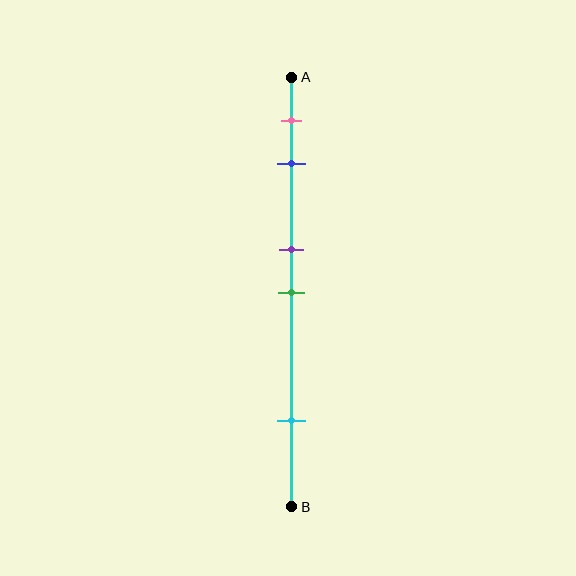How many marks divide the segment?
There are 5 marks dividing the segment.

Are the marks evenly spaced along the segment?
No, the marks are not evenly spaced.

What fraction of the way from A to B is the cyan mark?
The cyan mark is approximately 80% (0.8) of the way from A to B.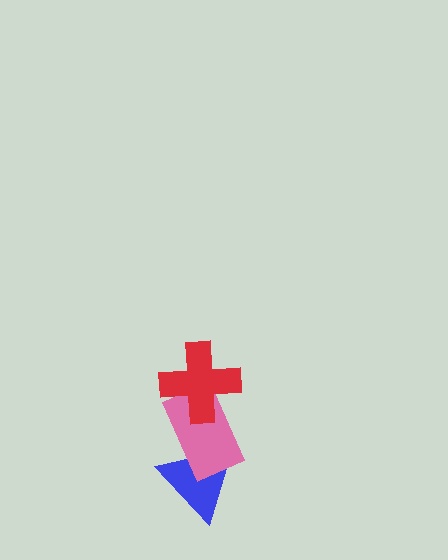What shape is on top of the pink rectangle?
The red cross is on top of the pink rectangle.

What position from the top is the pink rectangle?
The pink rectangle is 2nd from the top.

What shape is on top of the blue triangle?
The pink rectangle is on top of the blue triangle.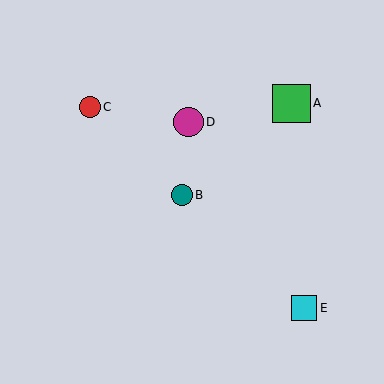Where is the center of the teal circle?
The center of the teal circle is at (182, 195).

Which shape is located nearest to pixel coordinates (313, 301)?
The cyan square (labeled E) at (304, 308) is nearest to that location.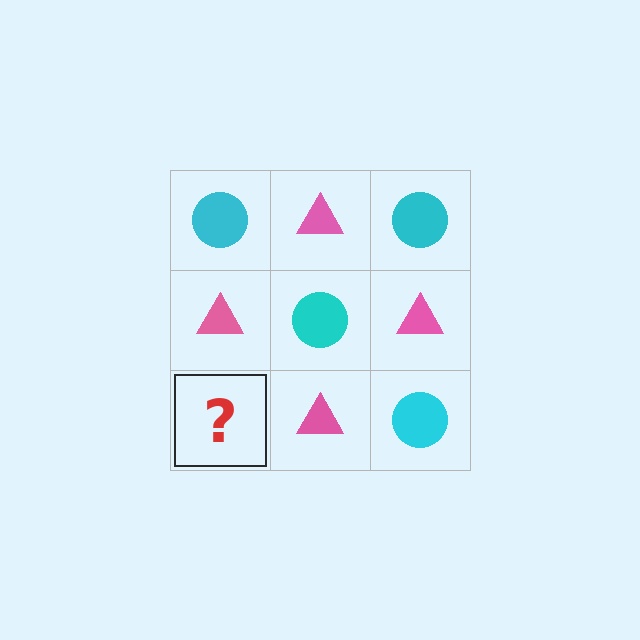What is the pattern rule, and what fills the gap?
The rule is that it alternates cyan circle and pink triangle in a checkerboard pattern. The gap should be filled with a cyan circle.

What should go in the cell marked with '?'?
The missing cell should contain a cyan circle.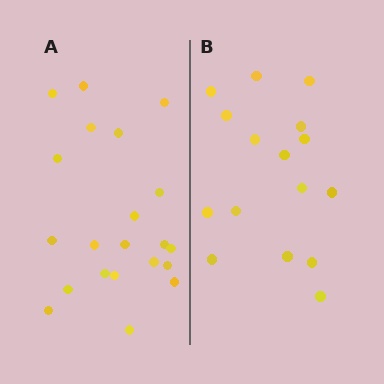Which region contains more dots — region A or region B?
Region A (the left region) has more dots.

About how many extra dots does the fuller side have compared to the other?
Region A has about 5 more dots than region B.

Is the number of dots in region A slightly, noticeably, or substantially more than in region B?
Region A has noticeably more, but not dramatically so. The ratio is roughly 1.3 to 1.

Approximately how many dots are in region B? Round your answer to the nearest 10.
About 20 dots. (The exact count is 16, which rounds to 20.)